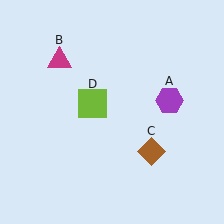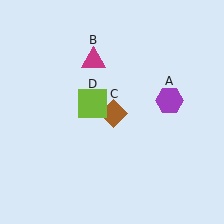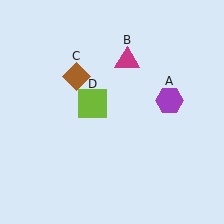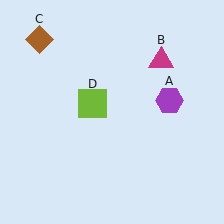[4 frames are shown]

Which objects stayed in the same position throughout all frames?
Purple hexagon (object A) and lime square (object D) remained stationary.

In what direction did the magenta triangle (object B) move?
The magenta triangle (object B) moved right.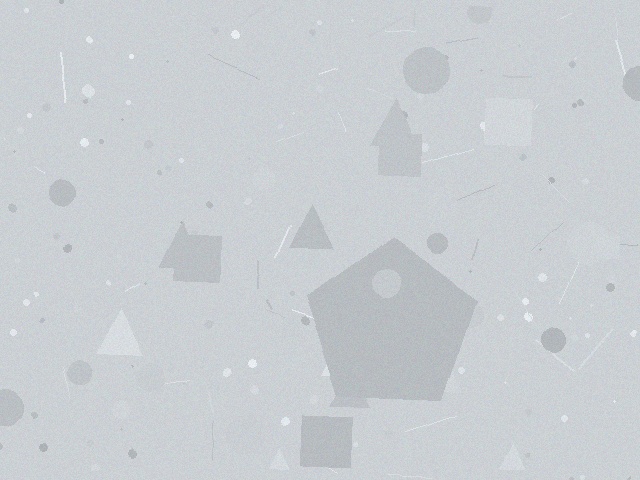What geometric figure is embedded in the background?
A pentagon is embedded in the background.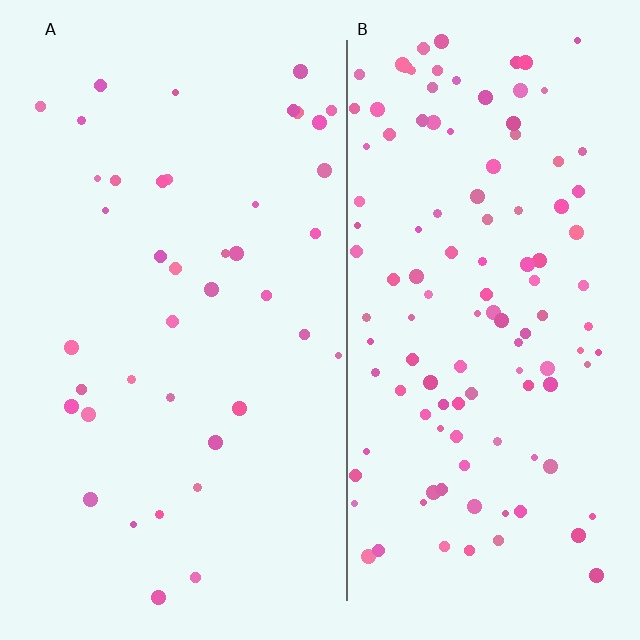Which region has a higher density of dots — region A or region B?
B (the right).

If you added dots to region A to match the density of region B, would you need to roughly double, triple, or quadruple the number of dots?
Approximately triple.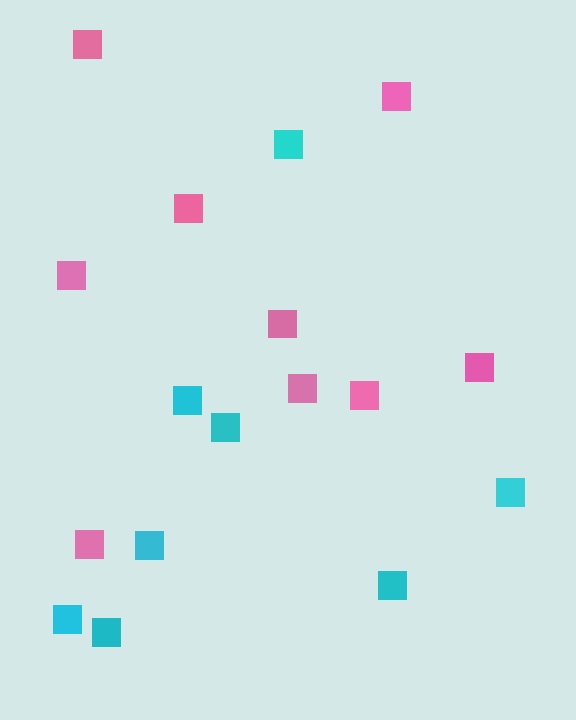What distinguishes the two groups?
There are 2 groups: one group of cyan squares (8) and one group of pink squares (9).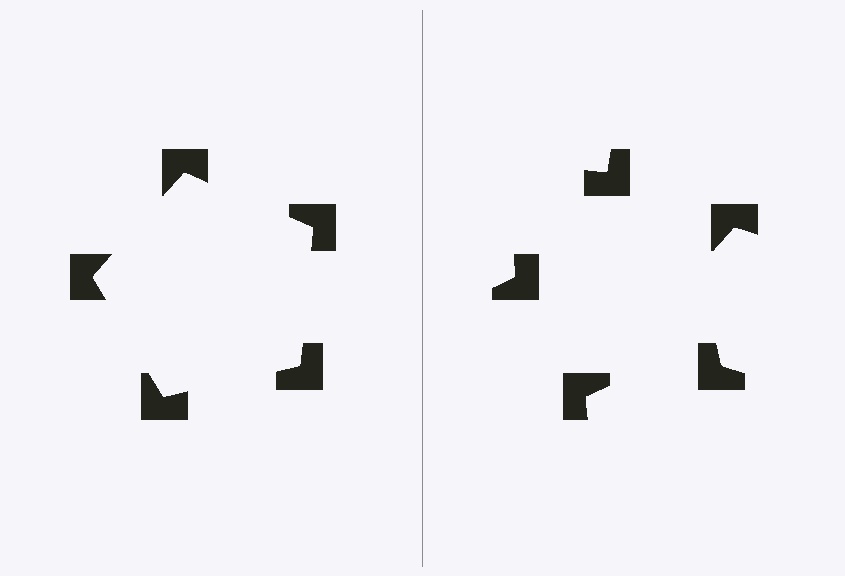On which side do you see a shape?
An illusory pentagon appears on the left side. On the right side the wedge cuts are rotated, so no coherent shape forms.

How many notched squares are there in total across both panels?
10 — 5 on each side.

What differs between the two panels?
The notched squares are positioned identically on both sides; only the wedge orientations differ. On the left they align to a pentagon; on the right they are misaligned.